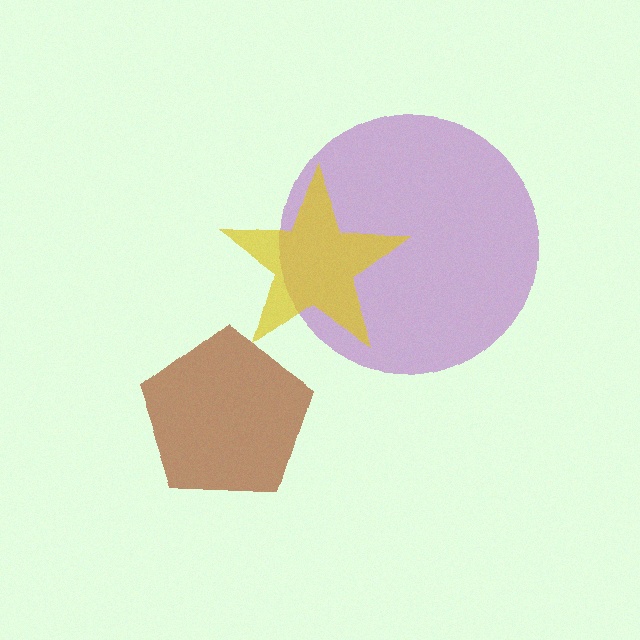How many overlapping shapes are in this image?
There are 3 overlapping shapes in the image.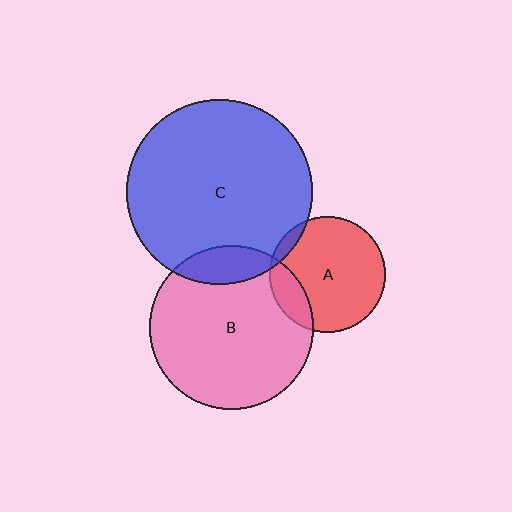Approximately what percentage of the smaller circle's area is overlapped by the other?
Approximately 5%.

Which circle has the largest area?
Circle C (blue).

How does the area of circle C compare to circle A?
Approximately 2.6 times.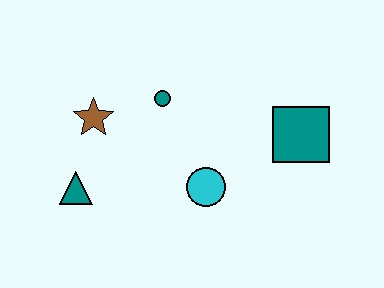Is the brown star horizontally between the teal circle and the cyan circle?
No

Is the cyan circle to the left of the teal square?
Yes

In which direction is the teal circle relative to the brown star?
The teal circle is to the right of the brown star.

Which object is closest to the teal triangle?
The brown star is closest to the teal triangle.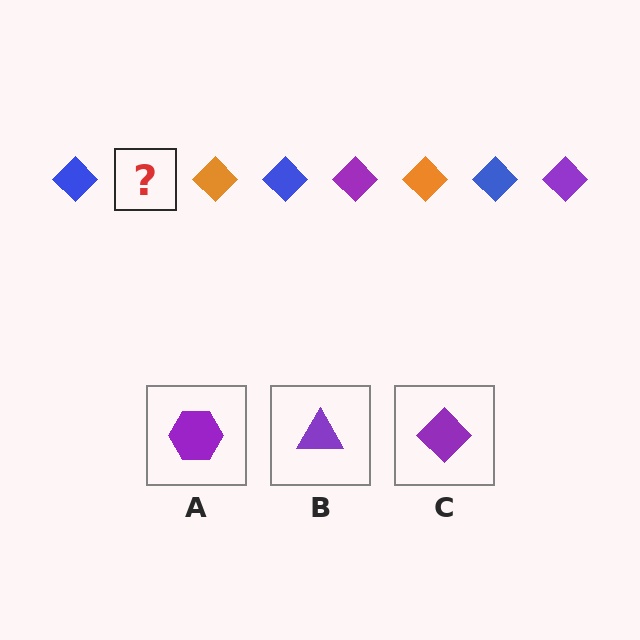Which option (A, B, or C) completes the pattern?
C.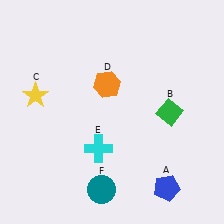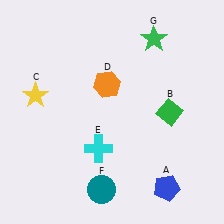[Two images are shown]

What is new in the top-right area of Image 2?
A green star (G) was added in the top-right area of Image 2.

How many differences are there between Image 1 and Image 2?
There is 1 difference between the two images.